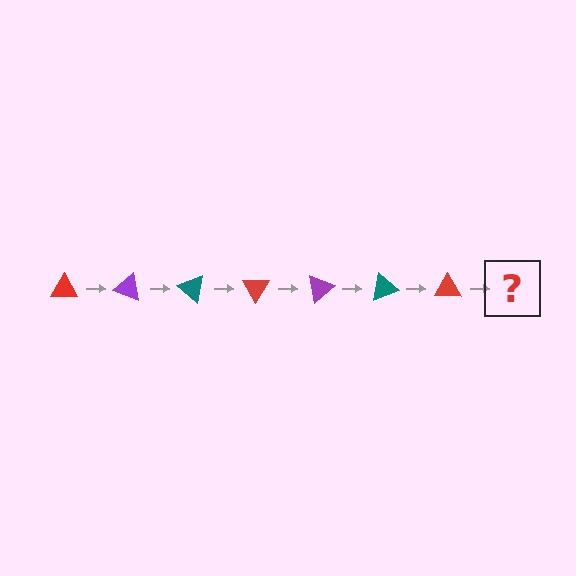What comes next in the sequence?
The next element should be a purple triangle, rotated 140 degrees from the start.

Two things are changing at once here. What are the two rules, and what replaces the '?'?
The two rules are that it rotates 20 degrees each step and the color cycles through red, purple, and teal. The '?' should be a purple triangle, rotated 140 degrees from the start.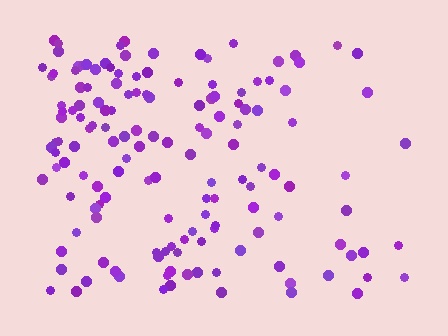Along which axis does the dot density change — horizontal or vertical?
Horizontal.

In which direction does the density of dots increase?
From right to left, with the left side densest.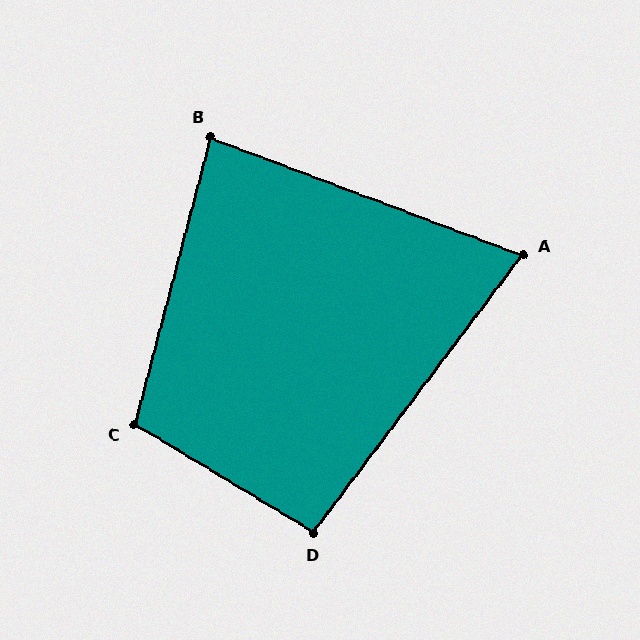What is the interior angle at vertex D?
Approximately 96 degrees (obtuse).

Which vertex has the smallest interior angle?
A, at approximately 74 degrees.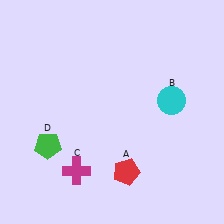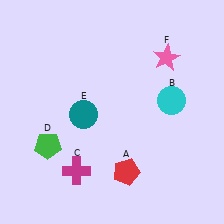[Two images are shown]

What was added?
A teal circle (E), a pink star (F) were added in Image 2.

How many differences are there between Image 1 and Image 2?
There are 2 differences between the two images.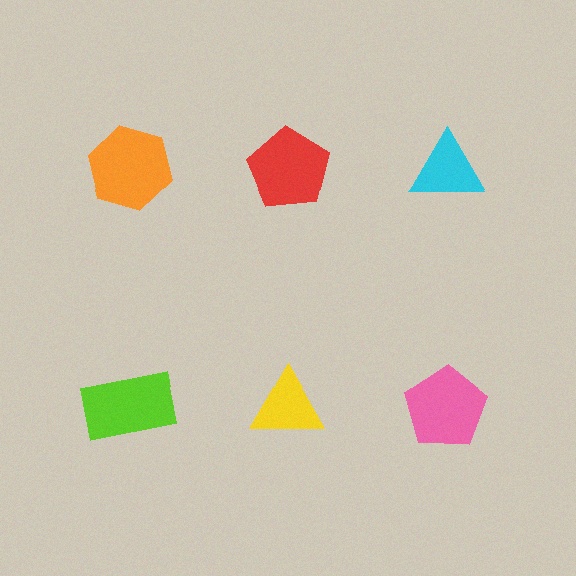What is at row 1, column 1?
An orange hexagon.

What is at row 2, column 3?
A pink pentagon.